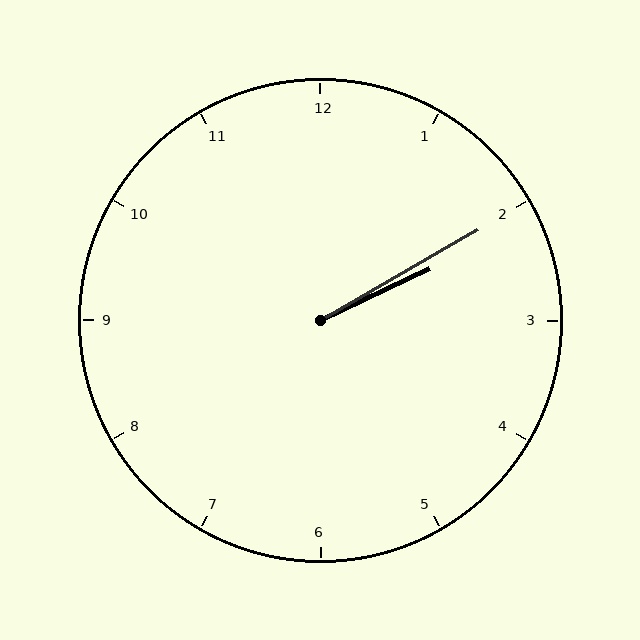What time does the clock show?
2:10.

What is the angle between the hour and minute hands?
Approximately 5 degrees.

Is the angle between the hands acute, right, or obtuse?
It is acute.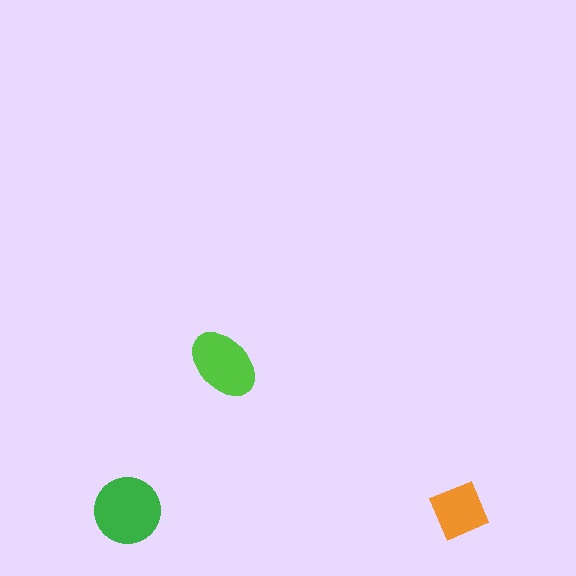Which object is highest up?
The lime ellipse is topmost.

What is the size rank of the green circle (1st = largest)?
1st.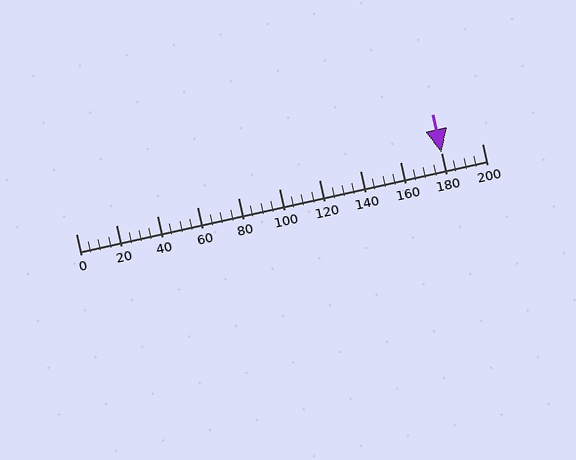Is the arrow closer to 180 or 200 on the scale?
The arrow is closer to 180.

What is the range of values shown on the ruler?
The ruler shows values from 0 to 200.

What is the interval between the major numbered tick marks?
The major tick marks are spaced 20 units apart.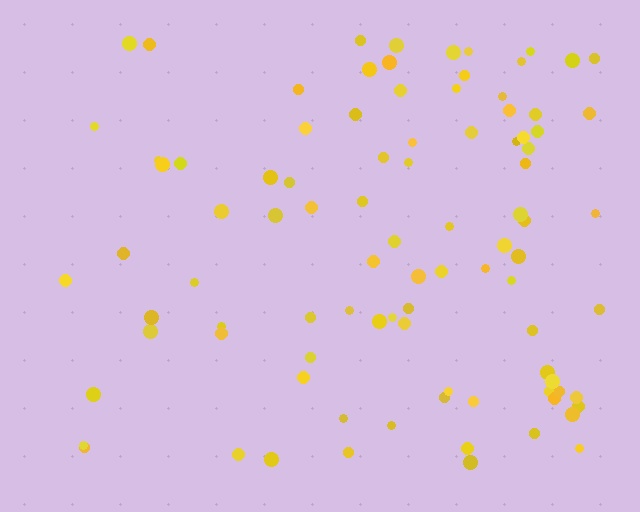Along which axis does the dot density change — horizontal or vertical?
Horizontal.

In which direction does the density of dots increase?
From left to right, with the right side densest.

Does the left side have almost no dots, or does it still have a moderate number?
Still a moderate number, just noticeably fewer than the right.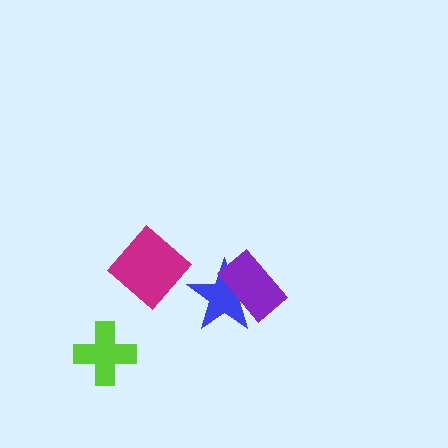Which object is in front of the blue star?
The purple rectangle is in front of the blue star.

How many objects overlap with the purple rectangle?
1 object overlaps with the purple rectangle.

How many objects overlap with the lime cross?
0 objects overlap with the lime cross.